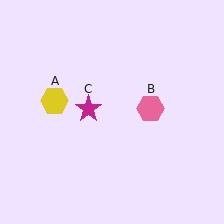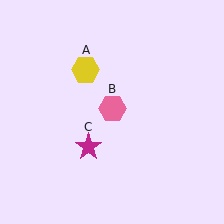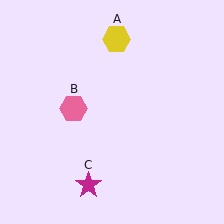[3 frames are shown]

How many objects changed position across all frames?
3 objects changed position: yellow hexagon (object A), pink hexagon (object B), magenta star (object C).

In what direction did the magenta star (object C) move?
The magenta star (object C) moved down.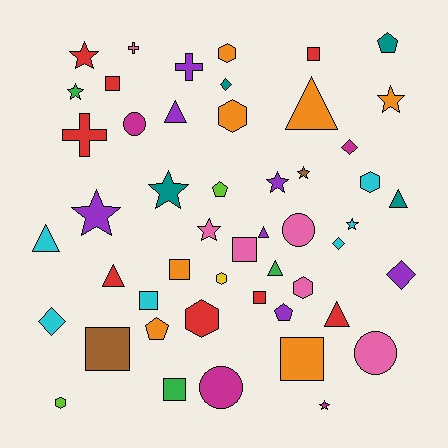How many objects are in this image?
There are 50 objects.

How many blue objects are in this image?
There are no blue objects.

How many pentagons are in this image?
There are 4 pentagons.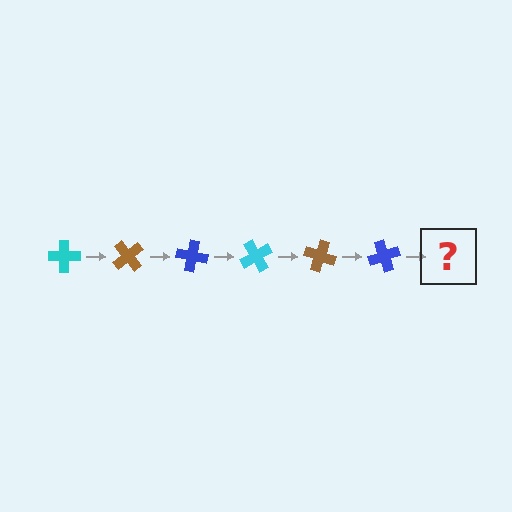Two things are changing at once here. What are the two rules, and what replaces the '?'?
The two rules are that it rotates 50 degrees each step and the color cycles through cyan, brown, and blue. The '?' should be a cyan cross, rotated 300 degrees from the start.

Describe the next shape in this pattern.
It should be a cyan cross, rotated 300 degrees from the start.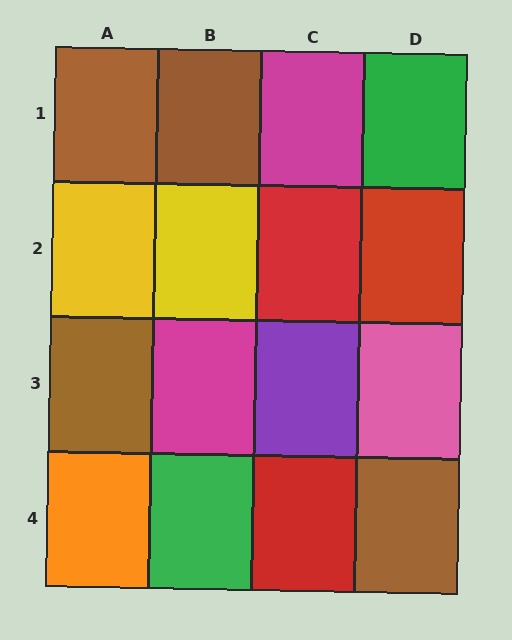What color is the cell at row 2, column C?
Red.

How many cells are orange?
1 cell is orange.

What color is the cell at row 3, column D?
Pink.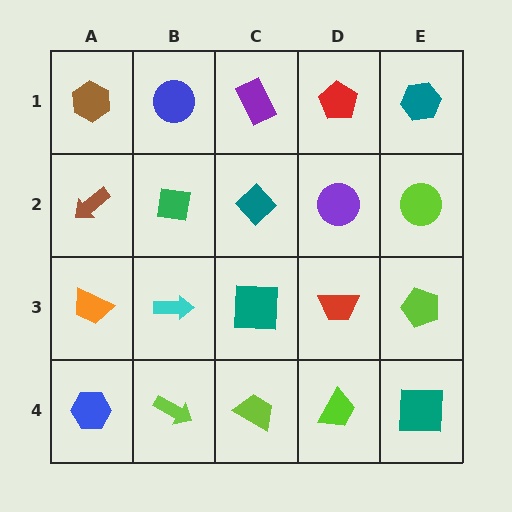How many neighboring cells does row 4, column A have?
2.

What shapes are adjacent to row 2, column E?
A teal hexagon (row 1, column E), a lime pentagon (row 3, column E), a purple circle (row 2, column D).